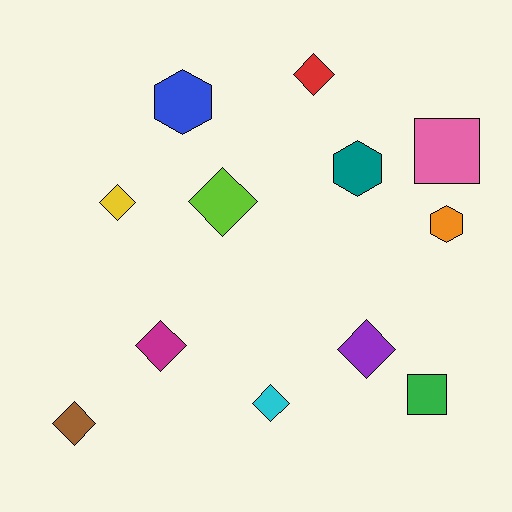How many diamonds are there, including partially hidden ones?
There are 7 diamonds.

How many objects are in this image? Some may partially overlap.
There are 12 objects.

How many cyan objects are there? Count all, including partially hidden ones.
There is 1 cyan object.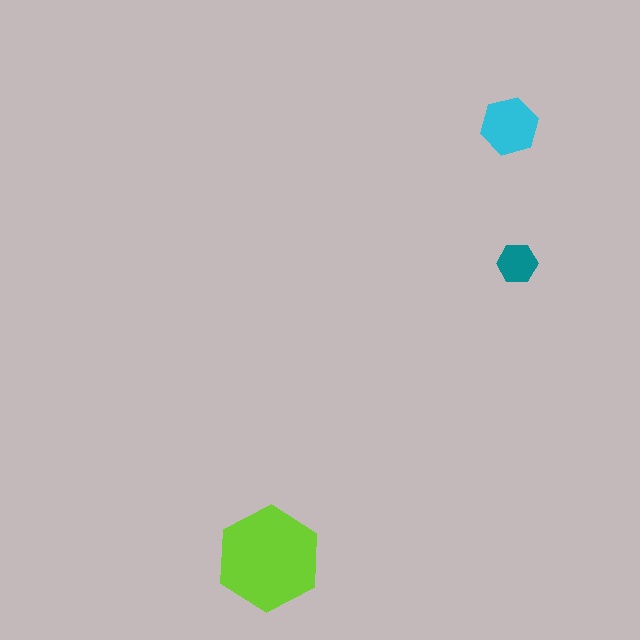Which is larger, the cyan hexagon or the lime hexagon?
The lime one.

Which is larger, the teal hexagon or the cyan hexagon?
The cyan one.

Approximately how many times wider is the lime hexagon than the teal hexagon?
About 2.5 times wider.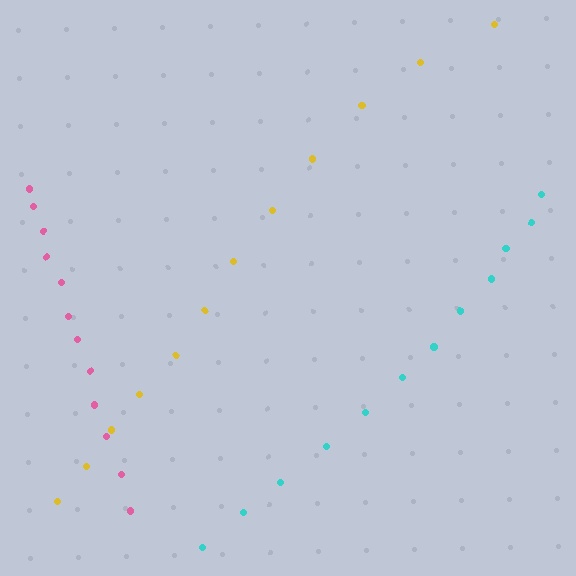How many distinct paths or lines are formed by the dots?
There are 3 distinct paths.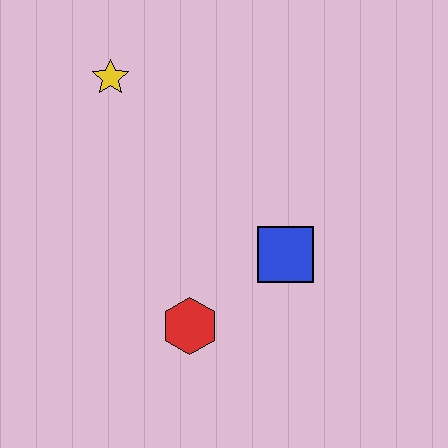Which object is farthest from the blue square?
The yellow star is farthest from the blue square.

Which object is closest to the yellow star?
The blue square is closest to the yellow star.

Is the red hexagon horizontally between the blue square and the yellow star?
Yes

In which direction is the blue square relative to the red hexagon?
The blue square is to the right of the red hexagon.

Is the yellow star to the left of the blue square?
Yes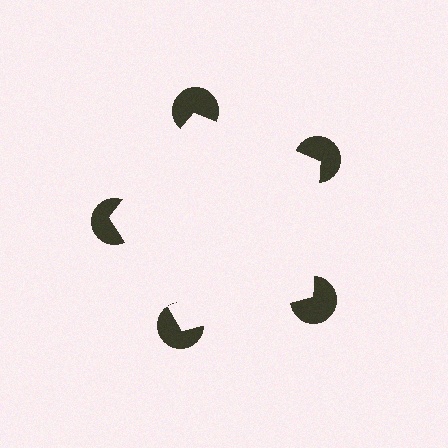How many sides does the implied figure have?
5 sides.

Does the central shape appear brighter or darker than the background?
It typically appears slightly brighter than the background, even though no actual brightness change is drawn.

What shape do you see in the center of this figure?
An illusory pentagon — its edges are inferred from the aligned wedge cuts in the pac-man discs, not physically drawn.